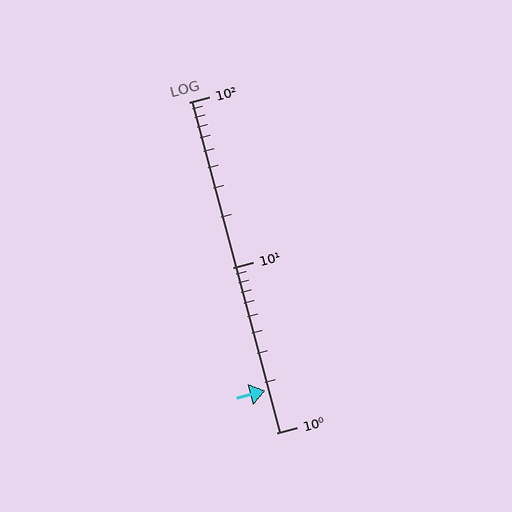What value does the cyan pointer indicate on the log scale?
The pointer indicates approximately 1.8.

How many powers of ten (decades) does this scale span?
The scale spans 2 decades, from 1 to 100.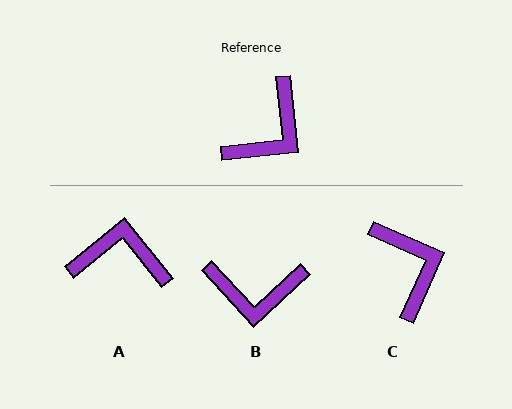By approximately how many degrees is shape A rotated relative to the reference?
Approximately 122 degrees counter-clockwise.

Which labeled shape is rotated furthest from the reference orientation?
A, about 122 degrees away.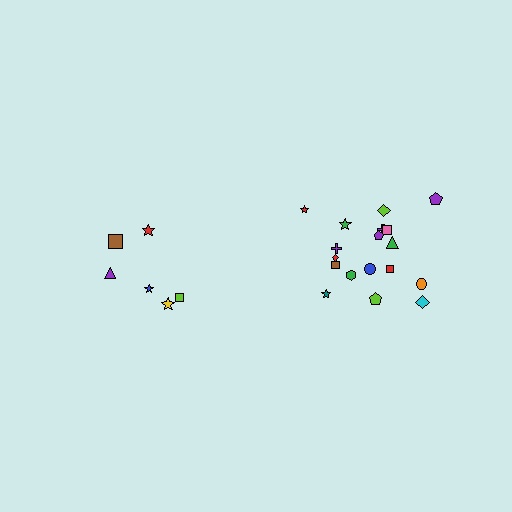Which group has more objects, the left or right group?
The right group.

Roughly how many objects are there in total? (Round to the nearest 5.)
Roughly 25 objects in total.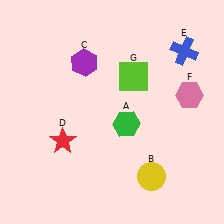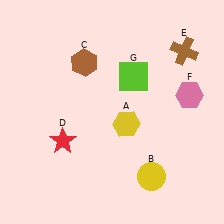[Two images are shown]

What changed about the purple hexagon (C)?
In Image 1, C is purple. In Image 2, it changed to brown.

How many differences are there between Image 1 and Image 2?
There are 3 differences between the two images.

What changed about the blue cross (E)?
In Image 1, E is blue. In Image 2, it changed to brown.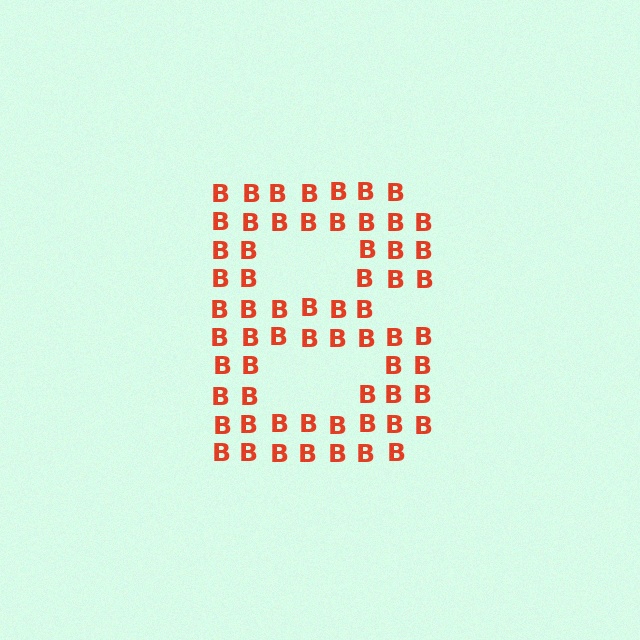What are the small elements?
The small elements are letter B's.